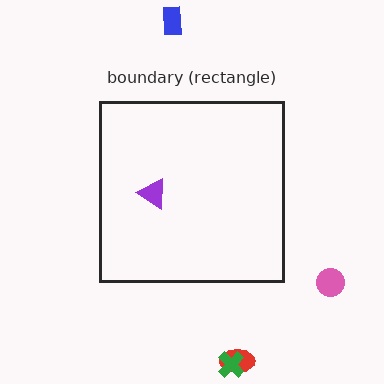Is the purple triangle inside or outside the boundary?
Inside.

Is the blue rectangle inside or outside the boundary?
Outside.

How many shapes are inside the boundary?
1 inside, 4 outside.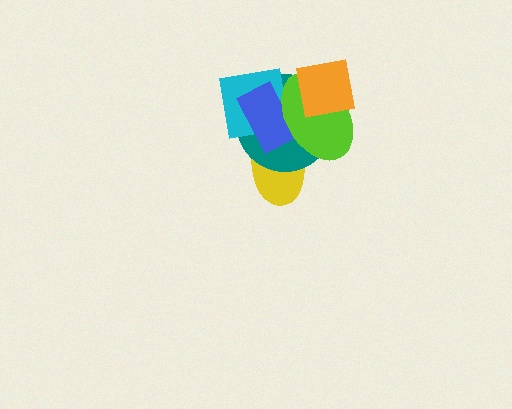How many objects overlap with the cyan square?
4 objects overlap with the cyan square.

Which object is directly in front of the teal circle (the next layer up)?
The cyan square is directly in front of the teal circle.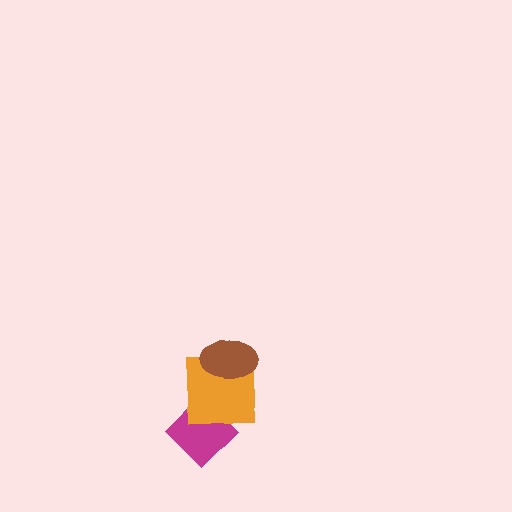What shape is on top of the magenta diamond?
The orange square is on top of the magenta diamond.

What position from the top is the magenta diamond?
The magenta diamond is 3rd from the top.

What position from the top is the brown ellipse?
The brown ellipse is 1st from the top.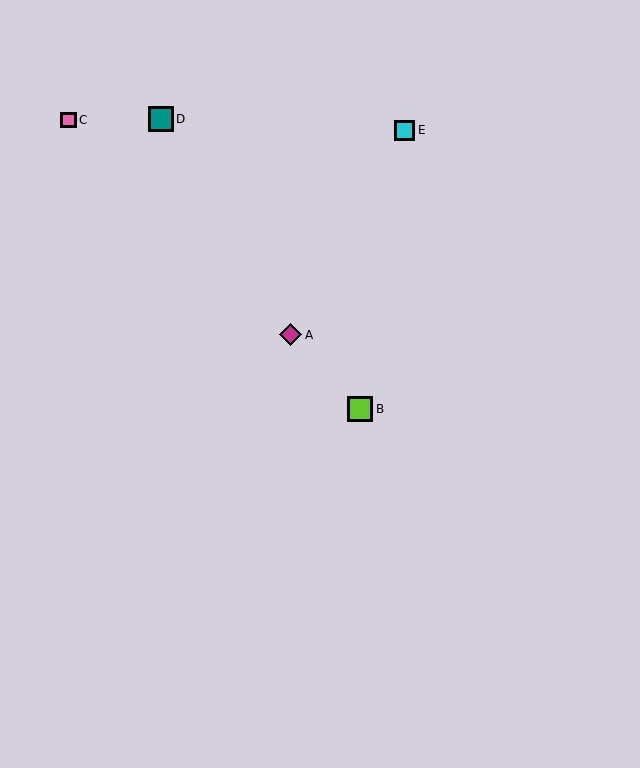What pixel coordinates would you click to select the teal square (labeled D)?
Click at (161, 119) to select the teal square D.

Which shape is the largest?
The teal square (labeled D) is the largest.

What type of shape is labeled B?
Shape B is a lime square.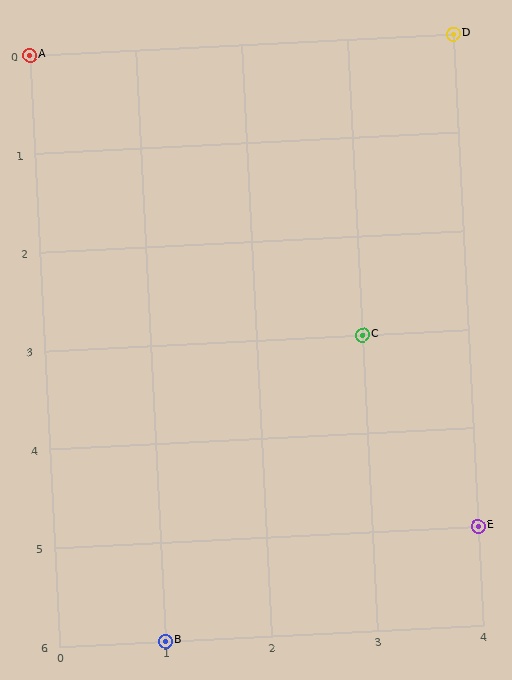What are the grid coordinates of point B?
Point B is at grid coordinates (1, 6).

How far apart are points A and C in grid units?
Points A and C are 3 columns and 3 rows apart (about 4.2 grid units diagonally).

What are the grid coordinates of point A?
Point A is at grid coordinates (0, 0).